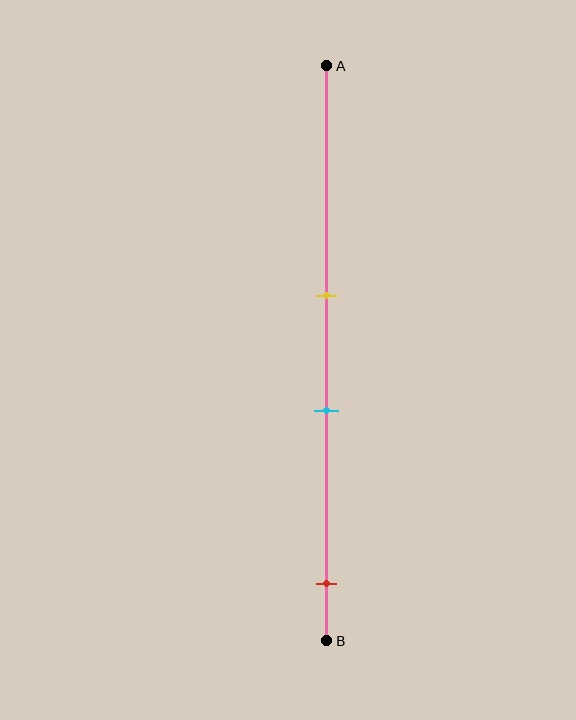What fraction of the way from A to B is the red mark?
The red mark is approximately 90% (0.9) of the way from A to B.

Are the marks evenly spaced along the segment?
No, the marks are not evenly spaced.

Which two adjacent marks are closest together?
The yellow and cyan marks are the closest adjacent pair.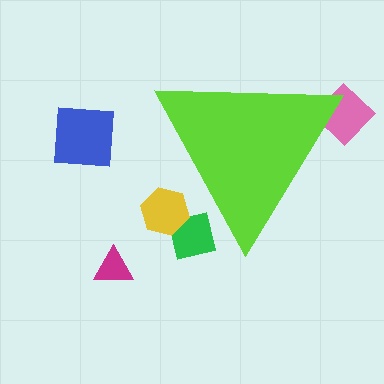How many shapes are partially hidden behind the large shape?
3 shapes are partially hidden.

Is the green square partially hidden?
Yes, the green square is partially hidden behind the lime triangle.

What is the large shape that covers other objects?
A lime triangle.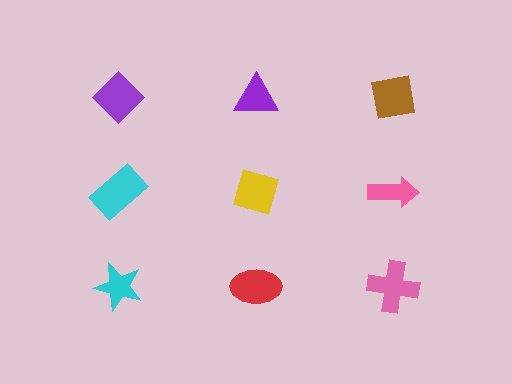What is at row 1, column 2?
A purple triangle.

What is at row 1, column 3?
A brown square.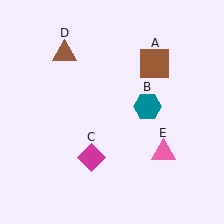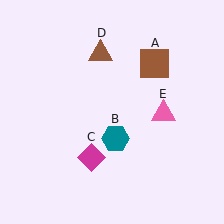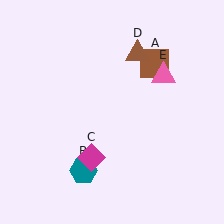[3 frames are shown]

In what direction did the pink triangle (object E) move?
The pink triangle (object E) moved up.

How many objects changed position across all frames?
3 objects changed position: teal hexagon (object B), brown triangle (object D), pink triangle (object E).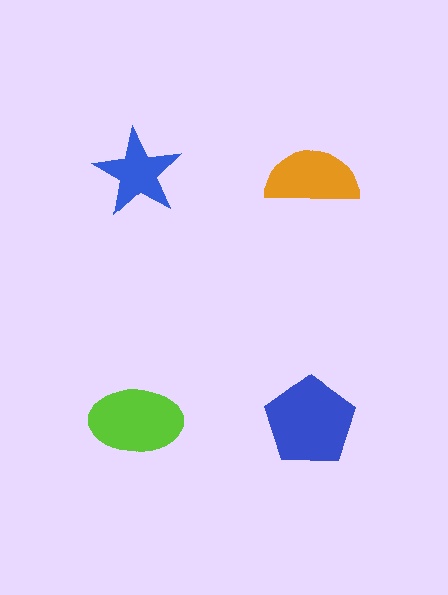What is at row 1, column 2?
An orange semicircle.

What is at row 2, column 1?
A lime ellipse.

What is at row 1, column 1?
A blue star.